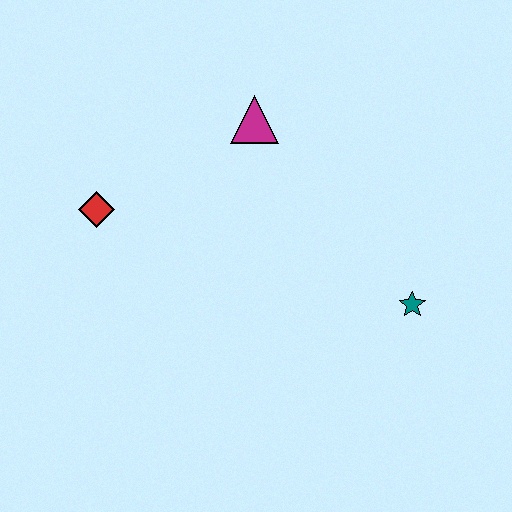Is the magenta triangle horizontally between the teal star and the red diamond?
Yes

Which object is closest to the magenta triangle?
The red diamond is closest to the magenta triangle.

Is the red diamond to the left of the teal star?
Yes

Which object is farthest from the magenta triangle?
The teal star is farthest from the magenta triangle.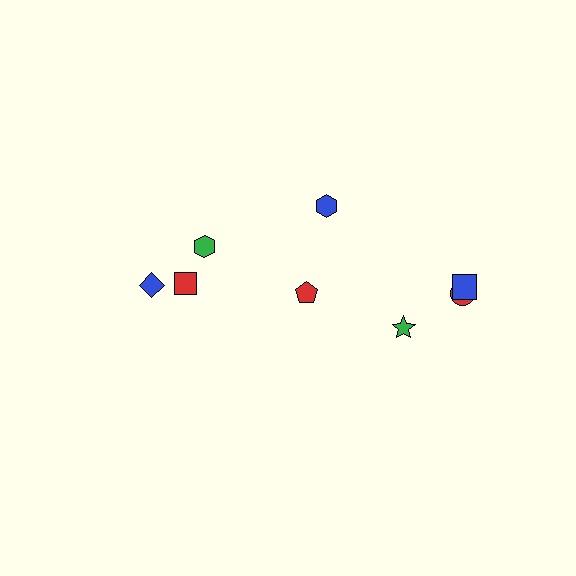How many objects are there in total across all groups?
There are 8 objects.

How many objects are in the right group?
There are 5 objects.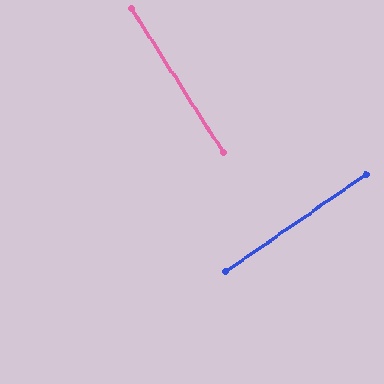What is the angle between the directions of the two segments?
Approximately 88 degrees.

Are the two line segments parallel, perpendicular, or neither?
Perpendicular — they meet at approximately 88°.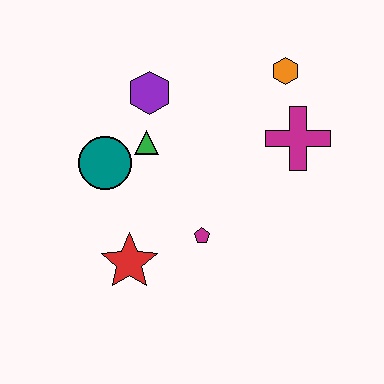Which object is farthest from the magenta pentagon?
The orange hexagon is farthest from the magenta pentagon.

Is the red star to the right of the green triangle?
No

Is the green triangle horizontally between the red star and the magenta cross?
Yes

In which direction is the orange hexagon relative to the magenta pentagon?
The orange hexagon is above the magenta pentagon.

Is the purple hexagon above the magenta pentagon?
Yes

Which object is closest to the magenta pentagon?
The red star is closest to the magenta pentagon.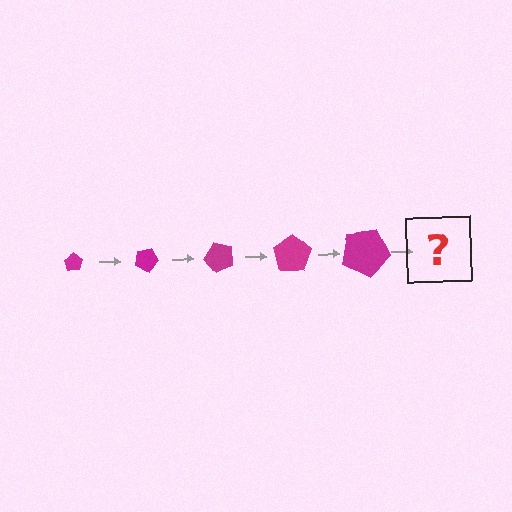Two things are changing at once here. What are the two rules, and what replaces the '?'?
The two rules are that the pentagon grows larger each step and it rotates 25 degrees each step. The '?' should be a pentagon, larger than the previous one and rotated 125 degrees from the start.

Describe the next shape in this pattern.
It should be a pentagon, larger than the previous one and rotated 125 degrees from the start.